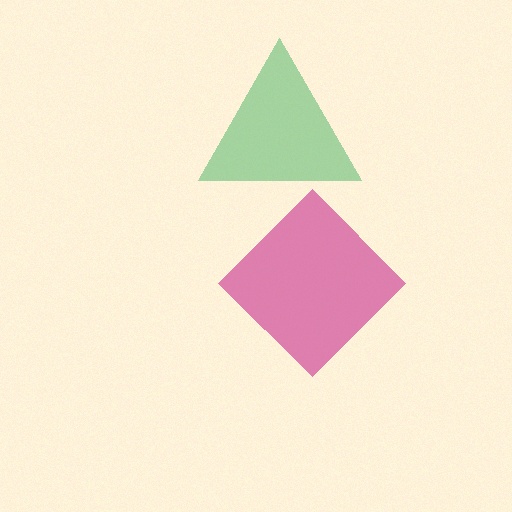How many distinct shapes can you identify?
There are 2 distinct shapes: a magenta diamond, a green triangle.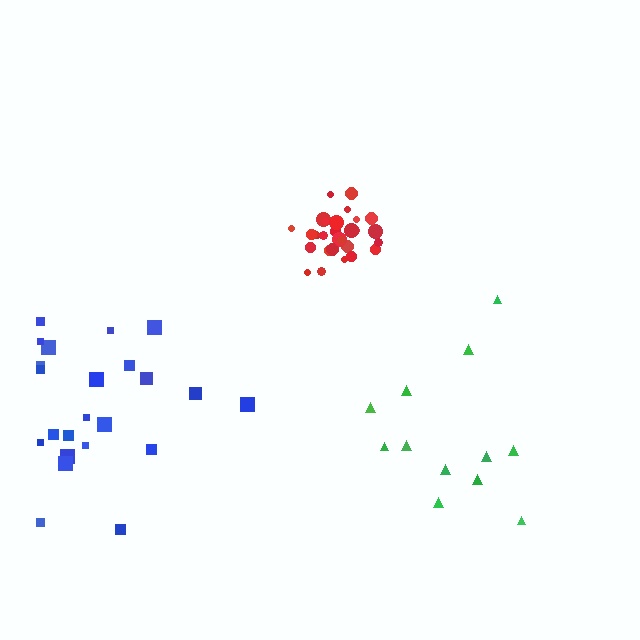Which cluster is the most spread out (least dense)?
Green.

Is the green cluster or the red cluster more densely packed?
Red.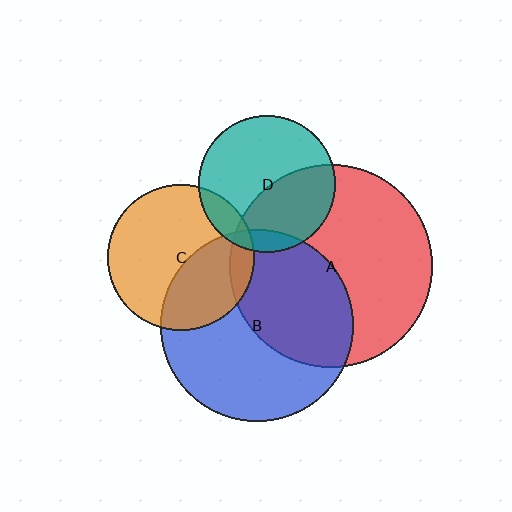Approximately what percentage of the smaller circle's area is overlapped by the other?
Approximately 10%.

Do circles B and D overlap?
Yes.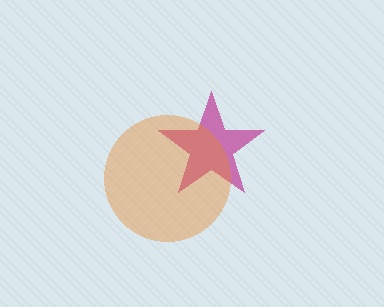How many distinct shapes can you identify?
There are 2 distinct shapes: a magenta star, an orange circle.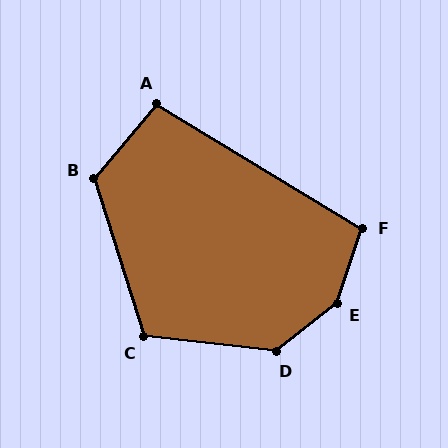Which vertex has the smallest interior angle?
A, at approximately 99 degrees.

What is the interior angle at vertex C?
Approximately 114 degrees (obtuse).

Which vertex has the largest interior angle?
E, at approximately 147 degrees.